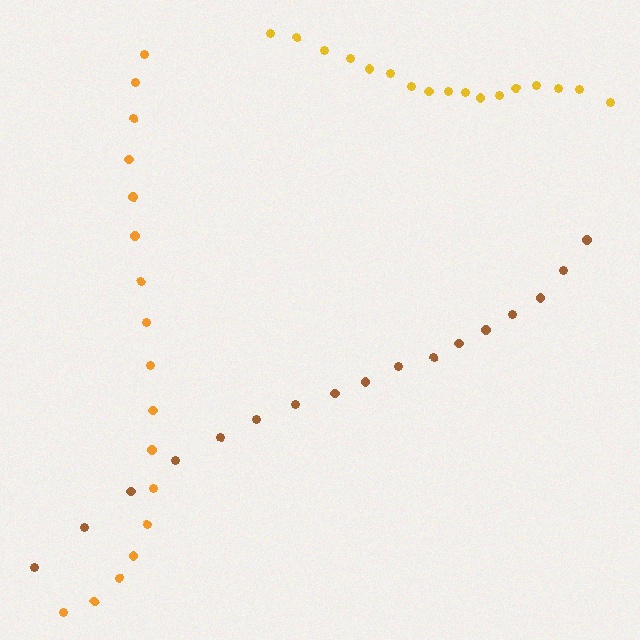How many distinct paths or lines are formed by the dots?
There are 3 distinct paths.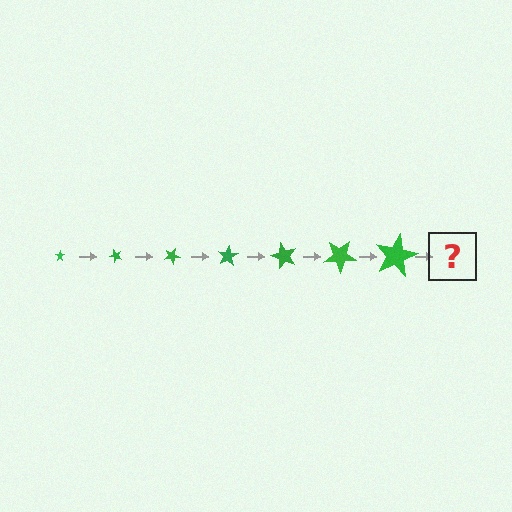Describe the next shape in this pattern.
It should be a star, larger than the previous one and rotated 350 degrees from the start.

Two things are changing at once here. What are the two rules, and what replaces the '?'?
The two rules are that the star grows larger each step and it rotates 50 degrees each step. The '?' should be a star, larger than the previous one and rotated 350 degrees from the start.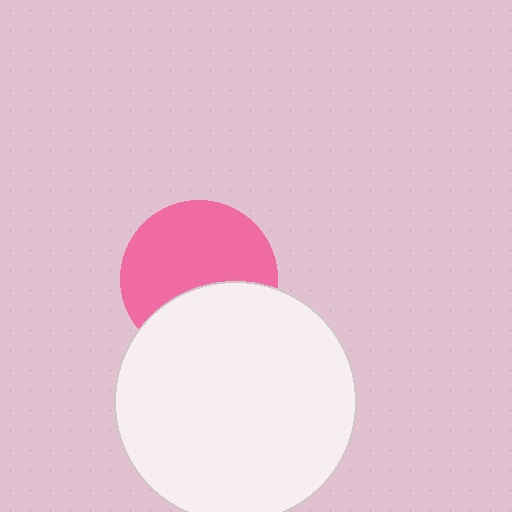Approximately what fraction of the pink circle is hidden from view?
Roughly 37% of the pink circle is hidden behind the white circle.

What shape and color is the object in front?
The object in front is a white circle.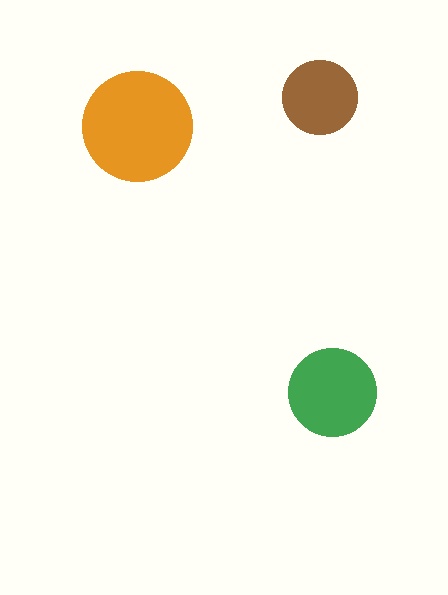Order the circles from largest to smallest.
the orange one, the green one, the brown one.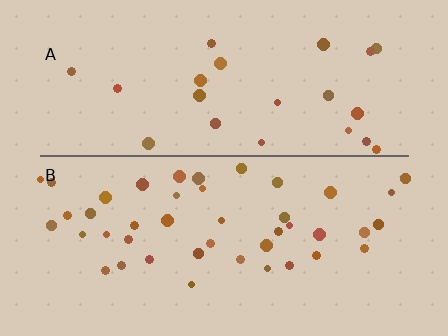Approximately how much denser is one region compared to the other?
Approximately 1.8× — region B over region A.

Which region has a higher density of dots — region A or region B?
B (the bottom).